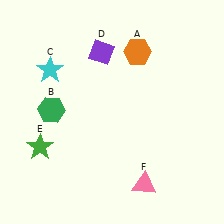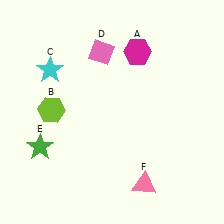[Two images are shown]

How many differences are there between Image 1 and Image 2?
There are 3 differences between the two images.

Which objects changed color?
A changed from orange to magenta. B changed from green to lime. D changed from purple to pink.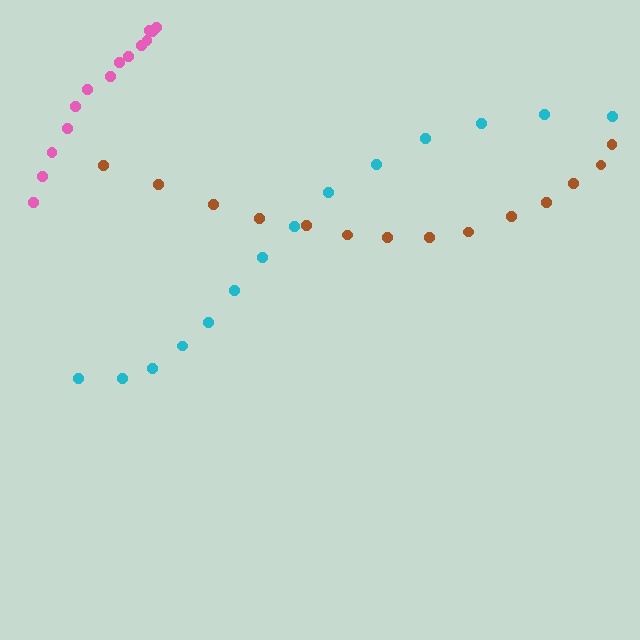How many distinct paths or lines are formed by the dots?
There are 3 distinct paths.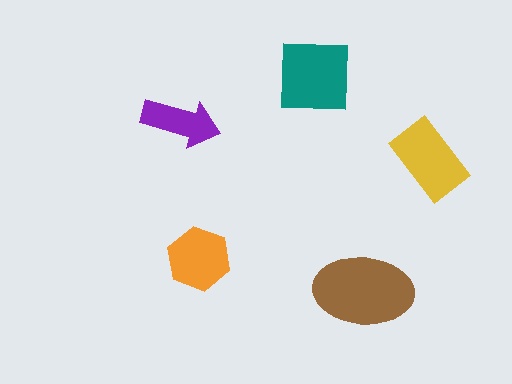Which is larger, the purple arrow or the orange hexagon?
The orange hexagon.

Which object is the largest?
The brown ellipse.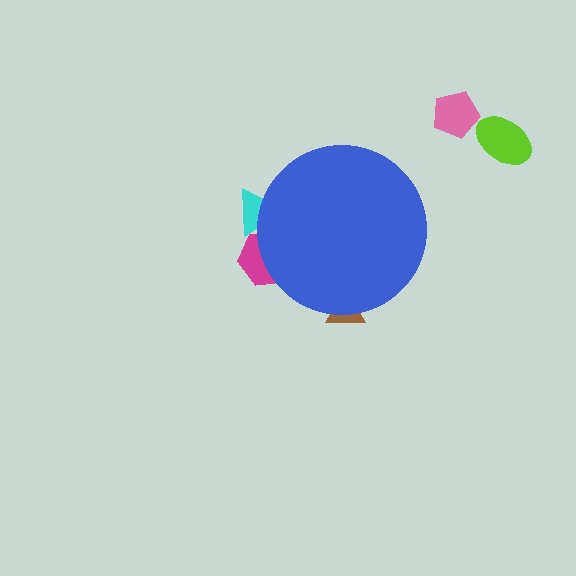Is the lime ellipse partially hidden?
No, the lime ellipse is fully visible.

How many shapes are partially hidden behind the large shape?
3 shapes are partially hidden.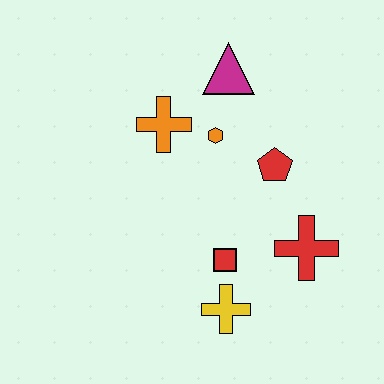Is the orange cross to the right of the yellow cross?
No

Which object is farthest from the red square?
The magenta triangle is farthest from the red square.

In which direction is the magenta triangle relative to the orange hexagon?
The magenta triangle is above the orange hexagon.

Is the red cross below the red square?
No